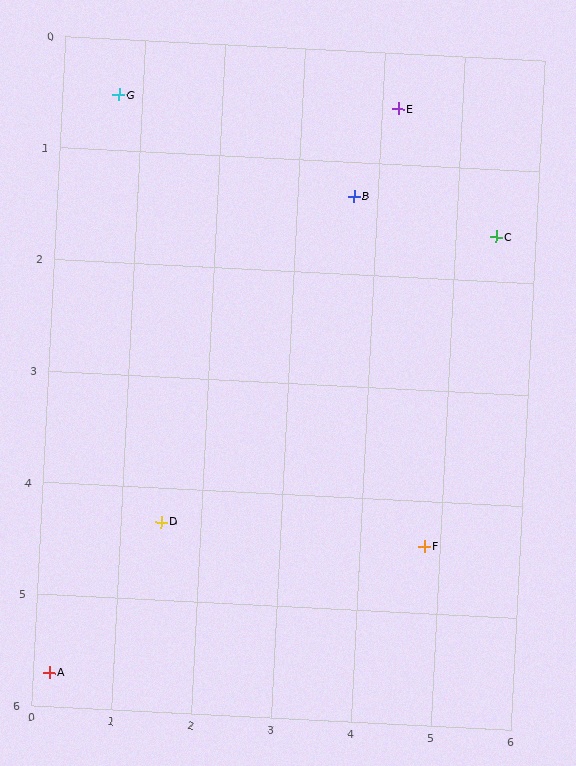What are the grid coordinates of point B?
Point B is at approximately (3.7, 1.3).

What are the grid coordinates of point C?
Point C is at approximately (5.5, 1.6).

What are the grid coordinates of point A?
Point A is at approximately (0.2, 5.7).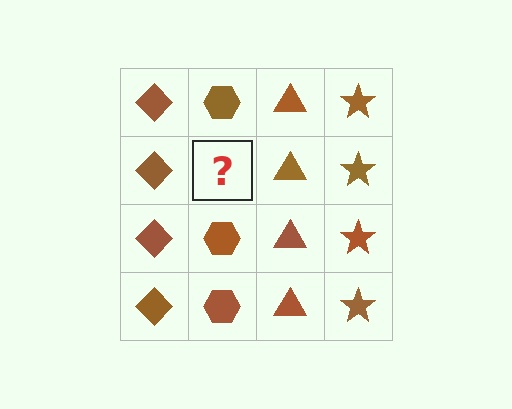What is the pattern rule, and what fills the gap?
The rule is that each column has a consistent shape. The gap should be filled with a brown hexagon.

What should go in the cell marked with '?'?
The missing cell should contain a brown hexagon.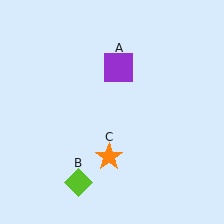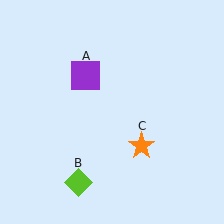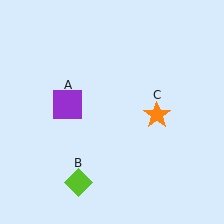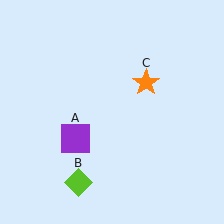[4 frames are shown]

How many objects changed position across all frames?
2 objects changed position: purple square (object A), orange star (object C).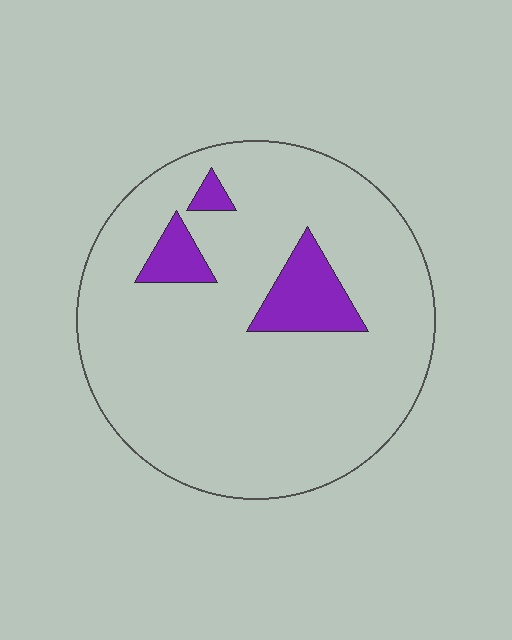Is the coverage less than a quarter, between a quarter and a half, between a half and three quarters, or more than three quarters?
Less than a quarter.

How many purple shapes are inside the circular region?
3.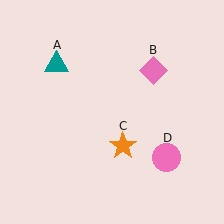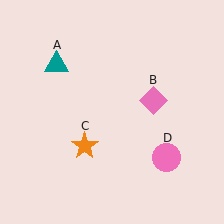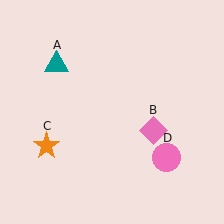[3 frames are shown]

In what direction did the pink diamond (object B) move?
The pink diamond (object B) moved down.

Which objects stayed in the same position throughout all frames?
Teal triangle (object A) and pink circle (object D) remained stationary.